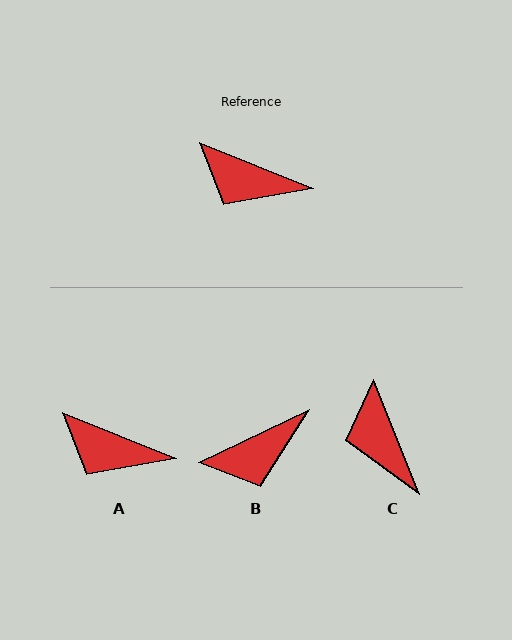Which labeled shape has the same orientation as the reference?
A.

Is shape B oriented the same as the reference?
No, it is off by about 48 degrees.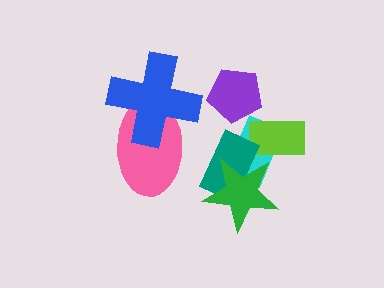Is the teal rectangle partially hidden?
Yes, it is partially covered by another shape.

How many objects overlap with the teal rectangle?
2 objects overlap with the teal rectangle.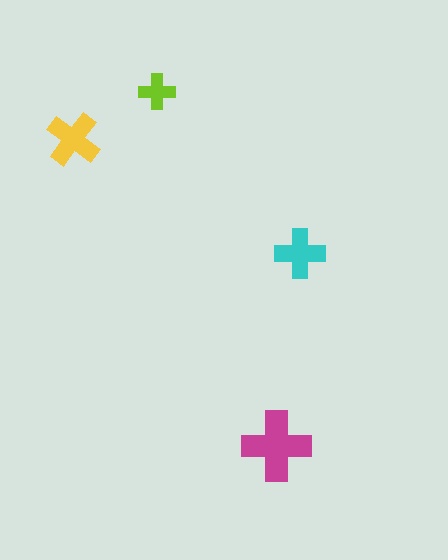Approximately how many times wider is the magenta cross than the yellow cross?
About 1.5 times wider.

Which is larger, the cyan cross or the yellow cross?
The yellow one.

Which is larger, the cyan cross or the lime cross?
The cyan one.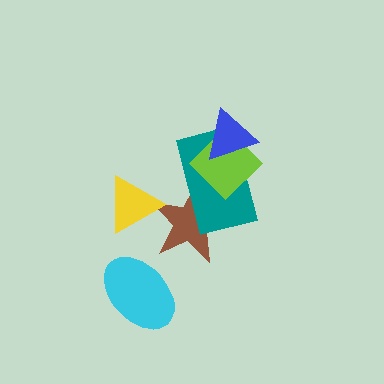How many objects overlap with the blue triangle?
2 objects overlap with the blue triangle.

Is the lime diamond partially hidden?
Yes, it is partially covered by another shape.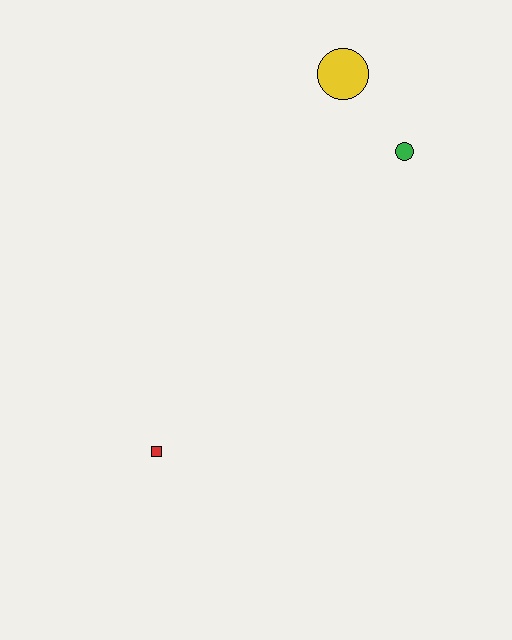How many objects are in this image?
There are 3 objects.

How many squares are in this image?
There is 1 square.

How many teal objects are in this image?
There are no teal objects.